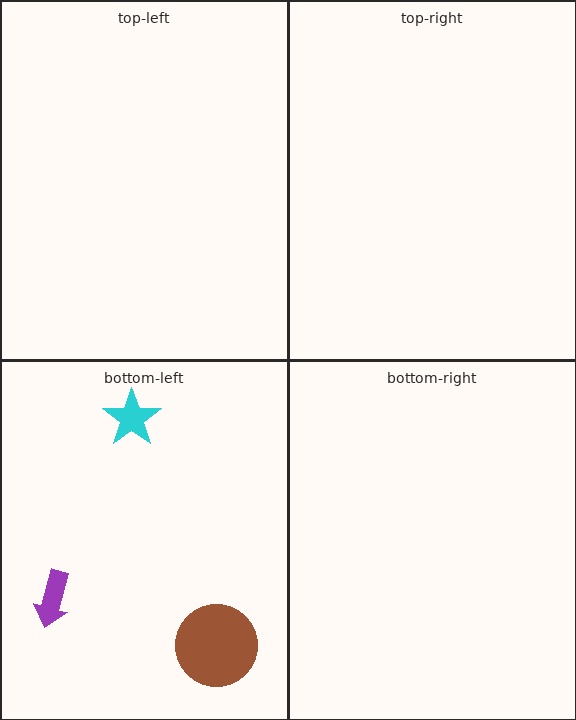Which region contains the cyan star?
The bottom-left region.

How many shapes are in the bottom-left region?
3.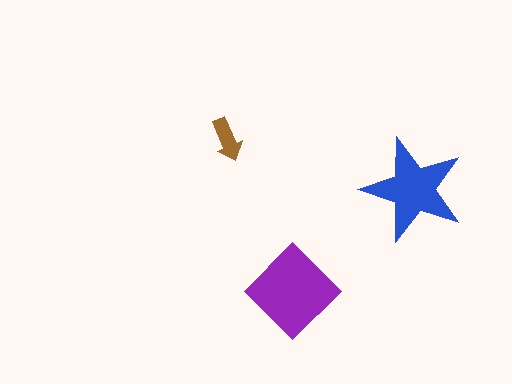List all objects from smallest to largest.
The brown arrow, the blue star, the purple diamond.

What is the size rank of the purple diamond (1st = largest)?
1st.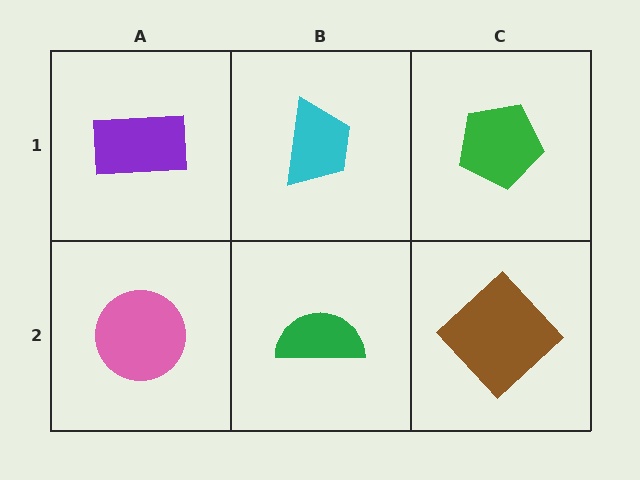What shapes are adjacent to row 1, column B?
A green semicircle (row 2, column B), a purple rectangle (row 1, column A), a green pentagon (row 1, column C).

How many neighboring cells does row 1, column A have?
2.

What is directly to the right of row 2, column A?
A green semicircle.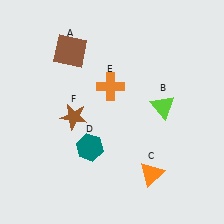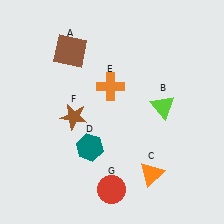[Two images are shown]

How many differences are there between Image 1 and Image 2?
There is 1 difference between the two images.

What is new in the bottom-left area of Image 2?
A red circle (G) was added in the bottom-left area of Image 2.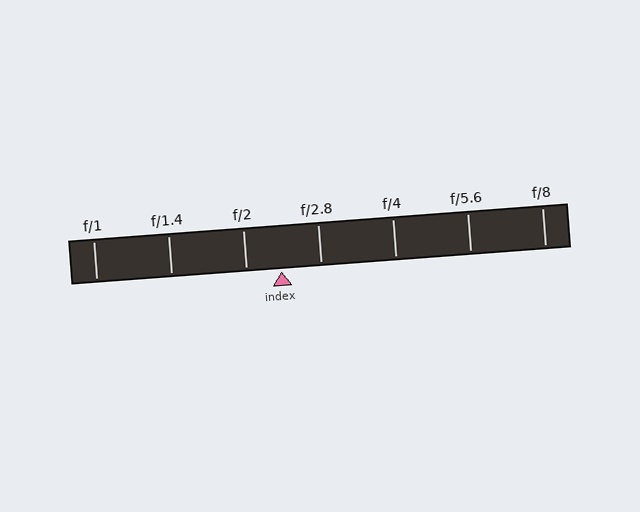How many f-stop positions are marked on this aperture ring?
There are 7 f-stop positions marked.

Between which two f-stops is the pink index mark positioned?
The index mark is between f/2 and f/2.8.